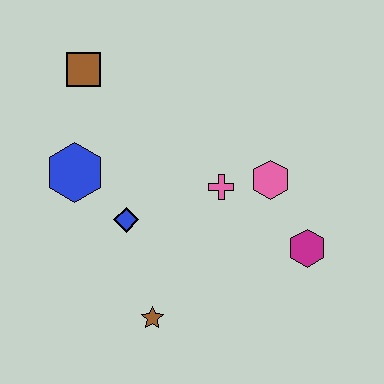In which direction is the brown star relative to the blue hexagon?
The brown star is below the blue hexagon.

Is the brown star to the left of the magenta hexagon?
Yes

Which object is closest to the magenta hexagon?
The pink hexagon is closest to the magenta hexagon.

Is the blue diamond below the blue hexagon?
Yes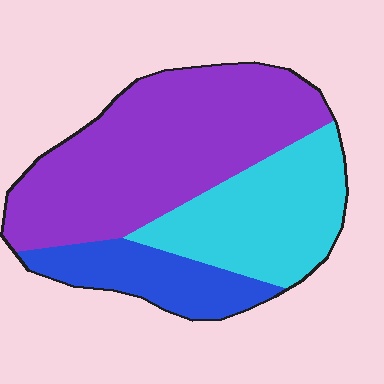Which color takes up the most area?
Purple, at roughly 55%.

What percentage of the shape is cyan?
Cyan covers 30% of the shape.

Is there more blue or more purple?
Purple.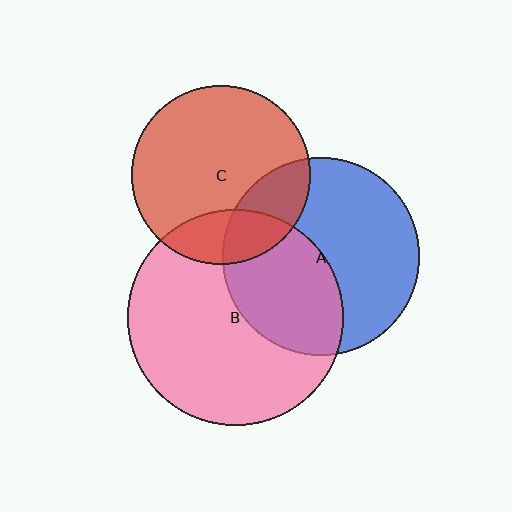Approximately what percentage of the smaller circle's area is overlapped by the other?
Approximately 40%.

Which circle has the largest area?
Circle B (pink).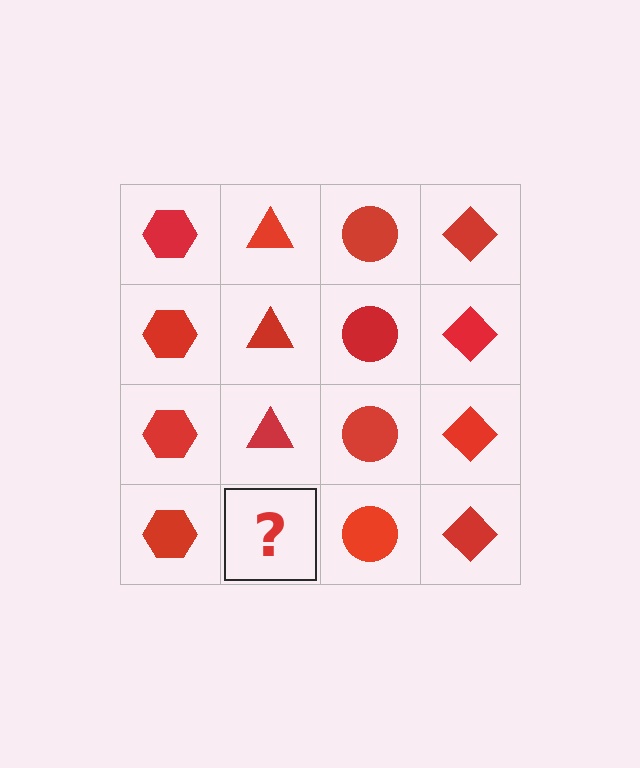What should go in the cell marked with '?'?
The missing cell should contain a red triangle.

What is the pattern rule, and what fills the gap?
The rule is that each column has a consistent shape. The gap should be filled with a red triangle.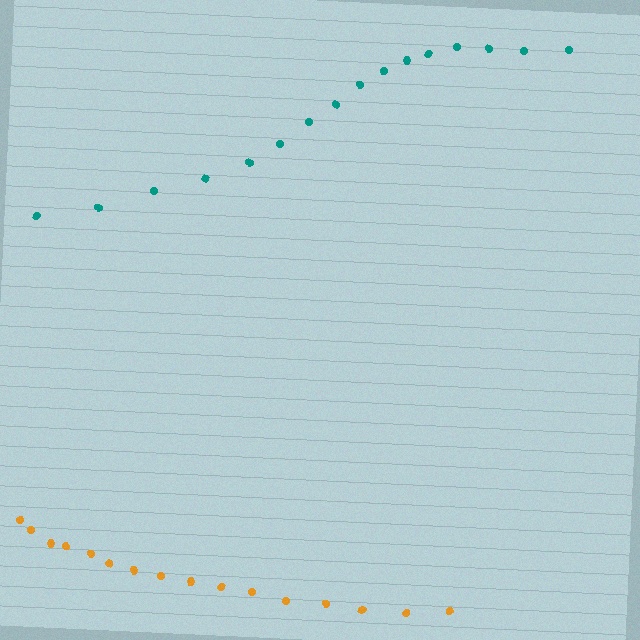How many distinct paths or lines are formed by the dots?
There are 2 distinct paths.